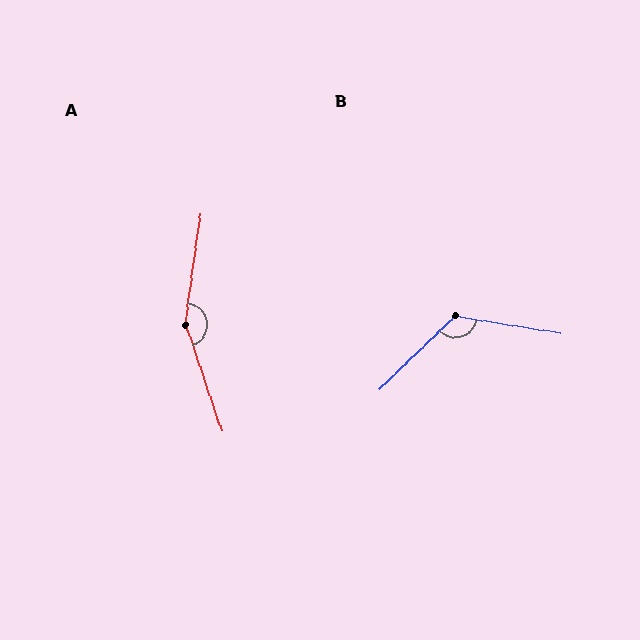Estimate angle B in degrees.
Approximately 127 degrees.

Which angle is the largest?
A, at approximately 153 degrees.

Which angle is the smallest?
B, at approximately 127 degrees.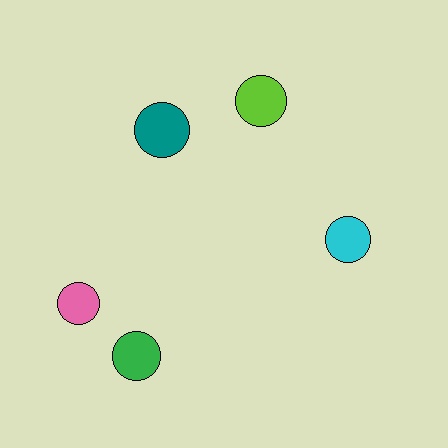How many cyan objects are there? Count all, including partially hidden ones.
There is 1 cyan object.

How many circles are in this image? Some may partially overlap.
There are 5 circles.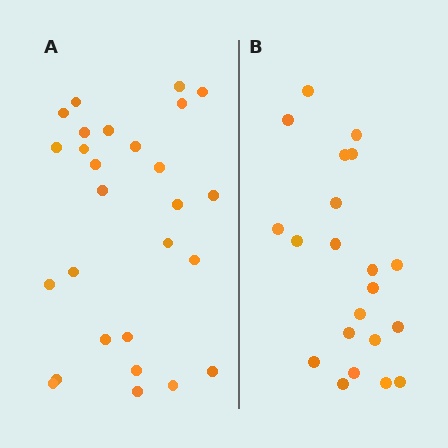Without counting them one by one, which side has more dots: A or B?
Region A (the left region) has more dots.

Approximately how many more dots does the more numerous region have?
Region A has about 6 more dots than region B.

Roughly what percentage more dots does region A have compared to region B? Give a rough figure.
About 30% more.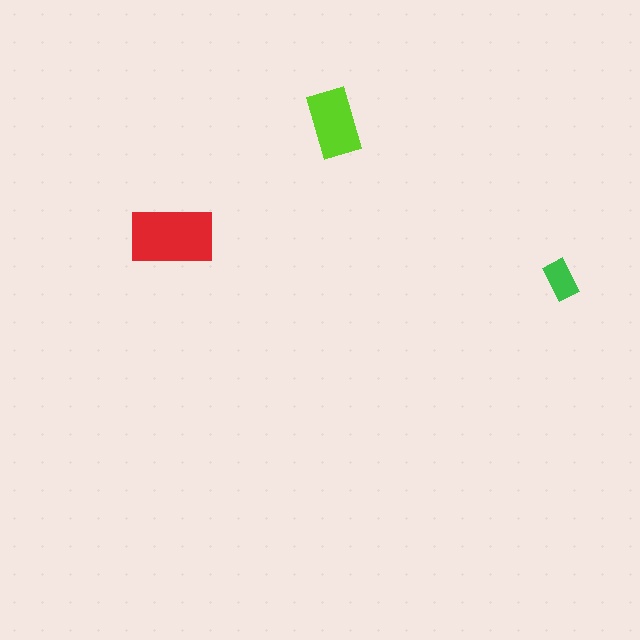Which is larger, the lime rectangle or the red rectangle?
The red one.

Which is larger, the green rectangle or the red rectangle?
The red one.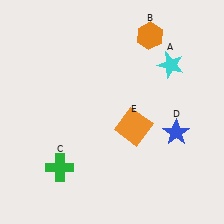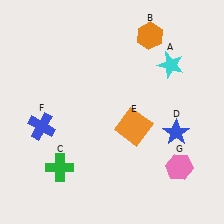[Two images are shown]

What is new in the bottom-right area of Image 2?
A pink hexagon (G) was added in the bottom-right area of Image 2.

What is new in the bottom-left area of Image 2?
A blue cross (F) was added in the bottom-left area of Image 2.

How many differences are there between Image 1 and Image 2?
There are 2 differences between the two images.